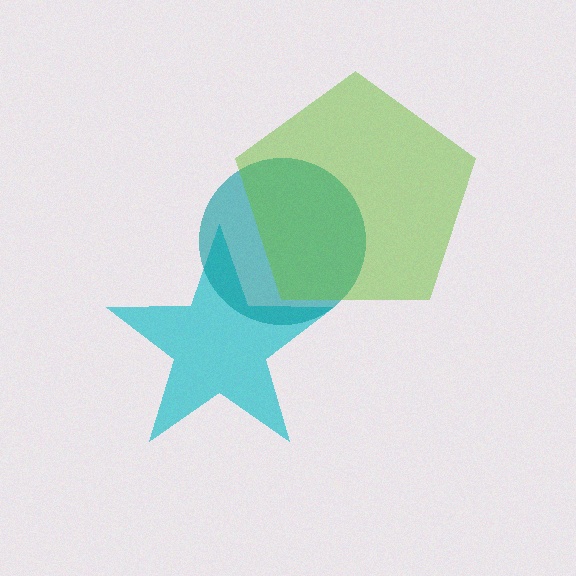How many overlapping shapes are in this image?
There are 3 overlapping shapes in the image.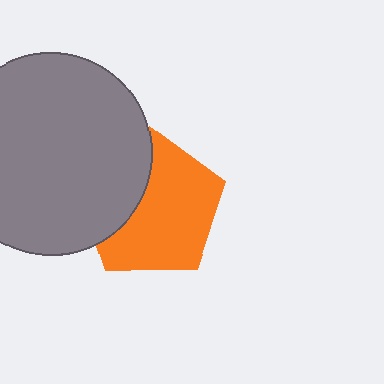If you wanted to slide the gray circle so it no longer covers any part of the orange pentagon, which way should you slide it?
Slide it left — that is the most direct way to separate the two shapes.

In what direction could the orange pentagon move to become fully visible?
The orange pentagon could move right. That would shift it out from behind the gray circle entirely.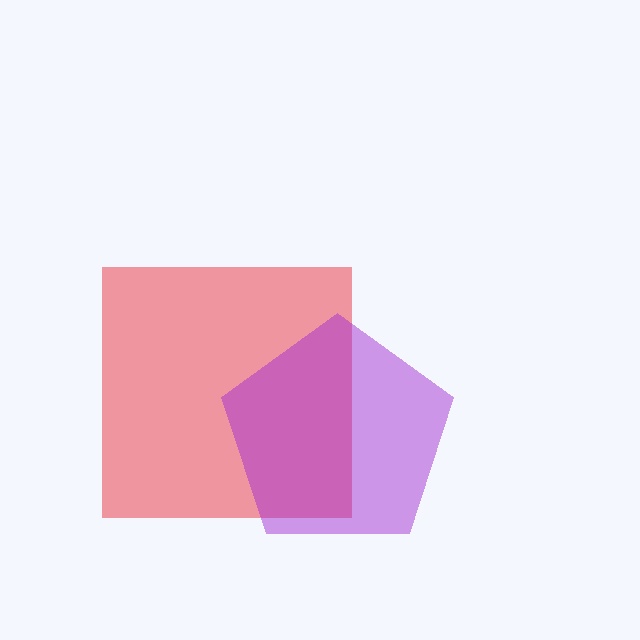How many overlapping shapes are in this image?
There are 2 overlapping shapes in the image.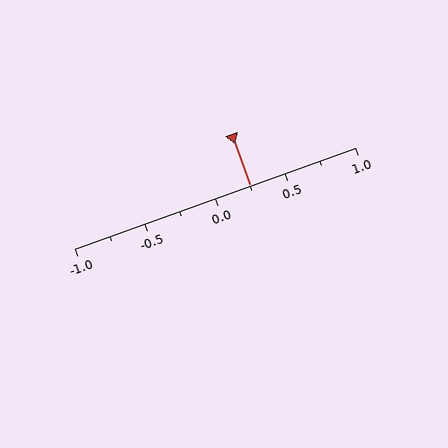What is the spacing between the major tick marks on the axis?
The major ticks are spaced 0.5 apart.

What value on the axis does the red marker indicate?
The marker indicates approximately 0.25.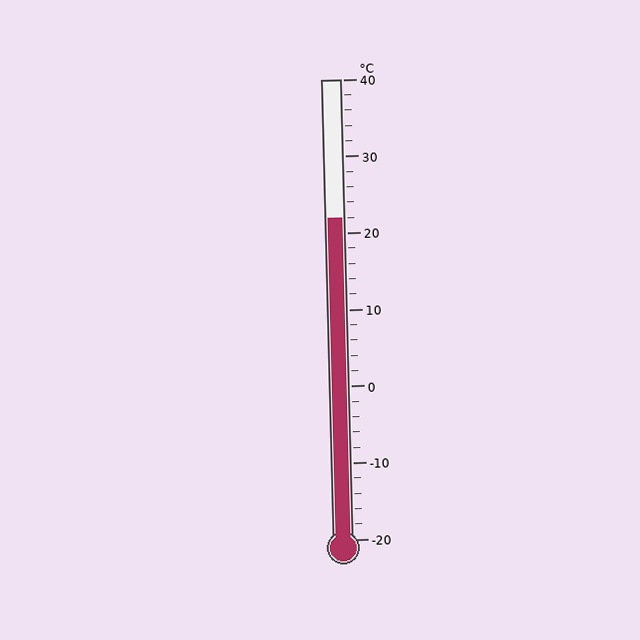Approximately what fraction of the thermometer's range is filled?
The thermometer is filled to approximately 70% of its range.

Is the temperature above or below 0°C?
The temperature is above 0°C.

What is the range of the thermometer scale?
The thermometer scale ranges from -20°C to 40°C.